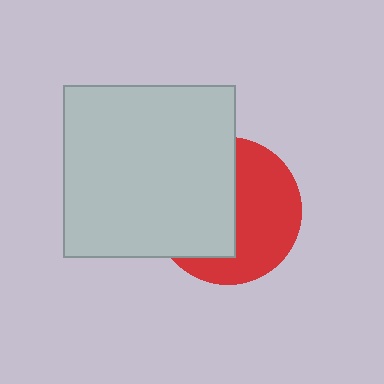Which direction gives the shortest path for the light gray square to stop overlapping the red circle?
Moving left gives the shortest separation.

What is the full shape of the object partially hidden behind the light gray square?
The partially hidden object is a red circle.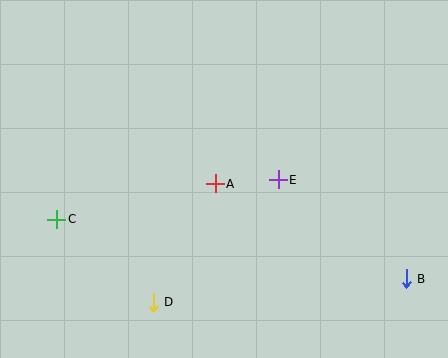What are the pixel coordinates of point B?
Point B is at (406, 279).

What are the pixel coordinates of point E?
Point E is at (278, 180).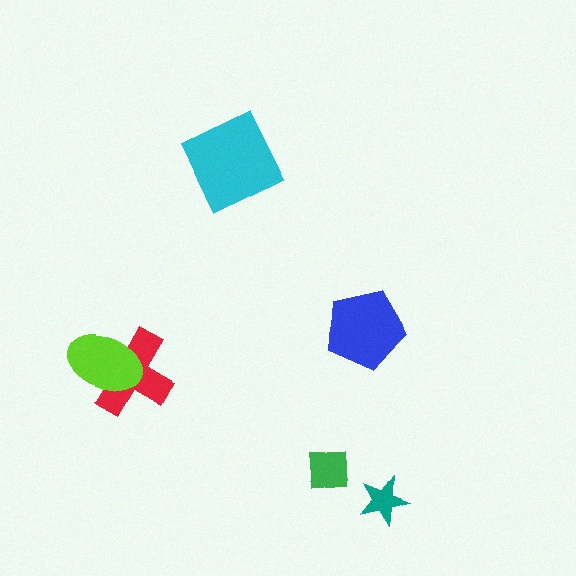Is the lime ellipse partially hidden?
No, no other shape covers it.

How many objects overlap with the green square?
0 objects overlap with the green square.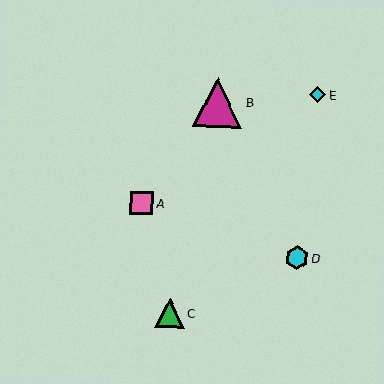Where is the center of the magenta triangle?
The center of the magenta triangle is at (218, 102).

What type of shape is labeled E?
Shape E is a cyan diamond.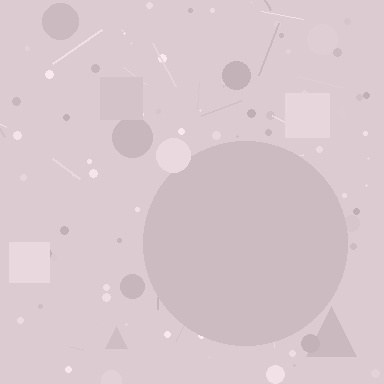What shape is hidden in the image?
A circle is hidden in the image.